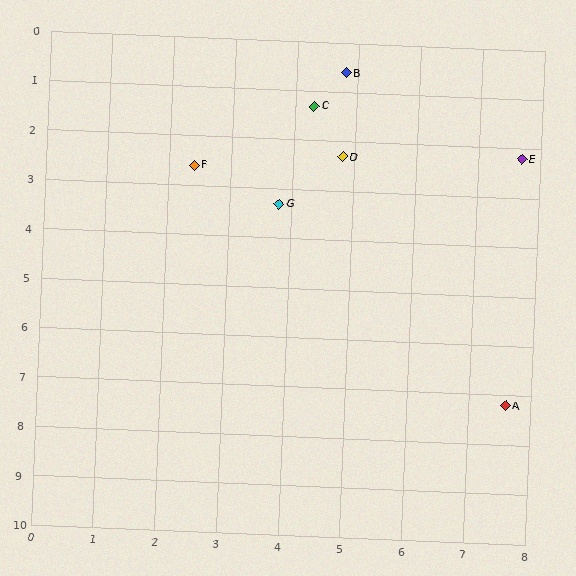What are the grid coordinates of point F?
Point F is at approximately (2.4, 2.6).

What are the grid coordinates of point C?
Point C is at approximately (4.3, 1.3).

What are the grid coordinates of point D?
Point D is at approximately (4.8, 2.3).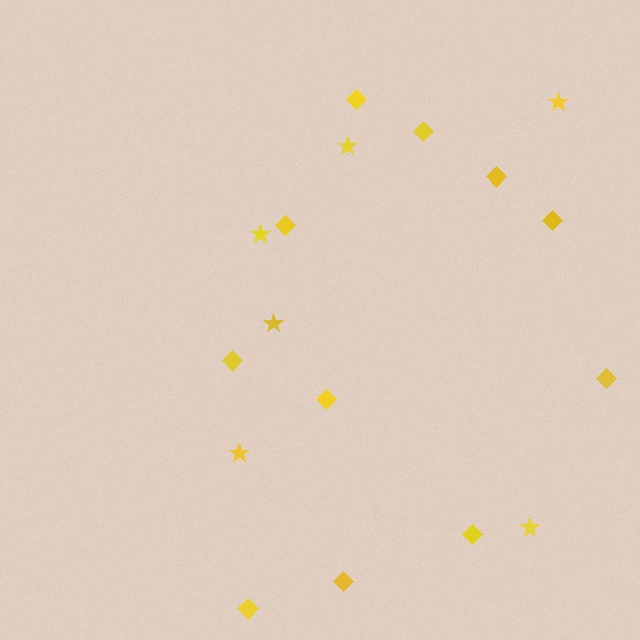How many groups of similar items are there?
There are 2 groups: one group of stars (6) and one group of diamonds (11).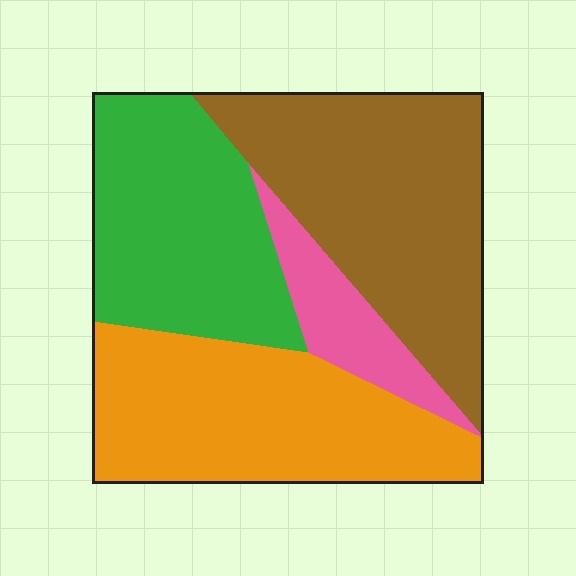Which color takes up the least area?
Pink, at roughly 10%.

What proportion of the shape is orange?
Orange covers about 30% of the shape.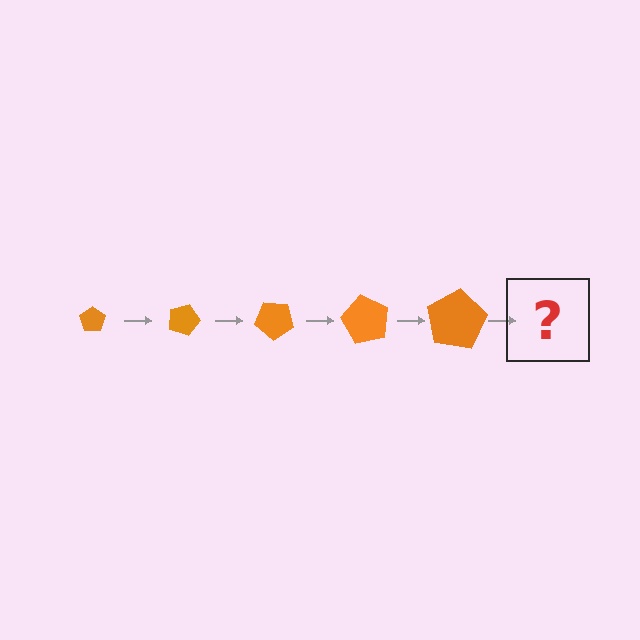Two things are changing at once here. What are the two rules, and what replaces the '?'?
The two rules are that the pentagon grows larger each step and it rotates 20 degrees each step. The '?' should be a pentagon, larger than the previous one and rotated 100 degrees from the start.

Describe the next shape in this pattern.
It should be a pentagon, larger than the previous one and rotated 100 degrees from the start.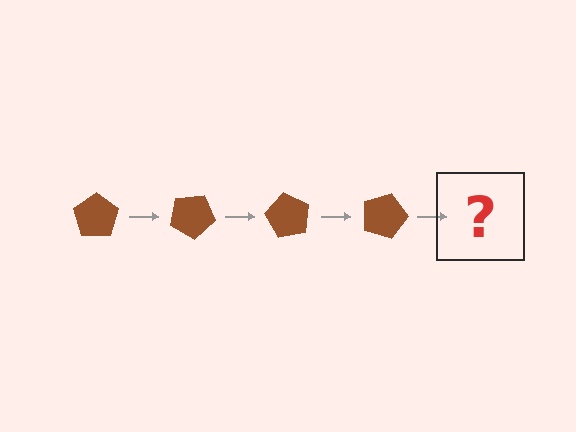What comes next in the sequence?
The next element should be a brown pentagon rotated 120 degrees.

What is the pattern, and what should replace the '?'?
The pattern is that the pentagon rotates 30 degrees each step. The '?' should be a brown pentagon rotated 120 degrees.